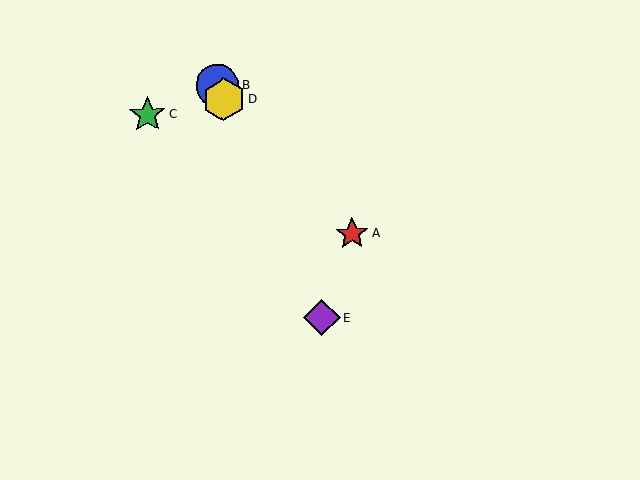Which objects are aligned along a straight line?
Objects B, D, E are aligned along a straight line.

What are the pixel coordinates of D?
Object D is at (224, 99).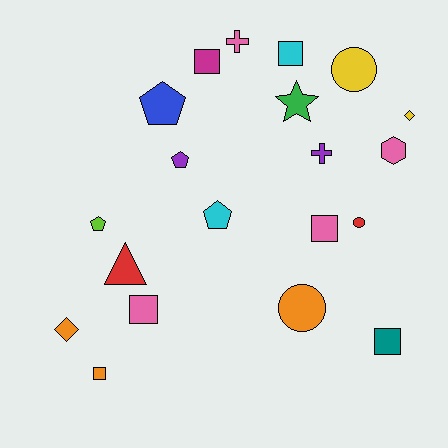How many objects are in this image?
There are 20 objects.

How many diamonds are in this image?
There are 2 diamonds.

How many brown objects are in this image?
There are no brown objects.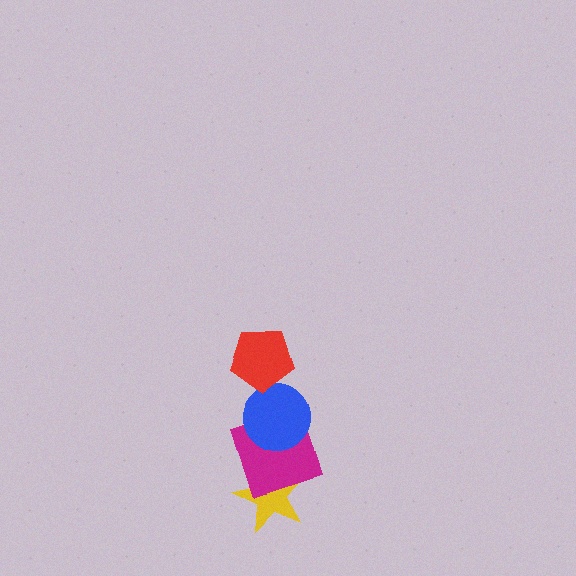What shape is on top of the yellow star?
The magenta square is on top of the yellow star.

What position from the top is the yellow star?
The yellow star is 4th from the top.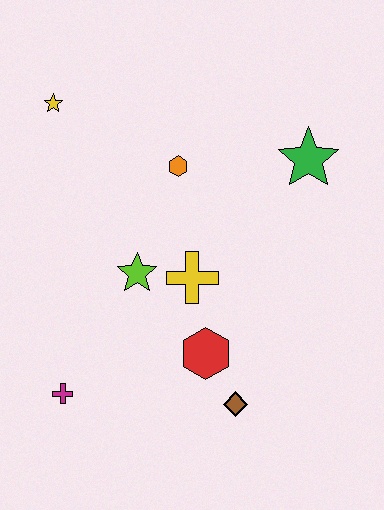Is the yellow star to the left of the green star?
Yes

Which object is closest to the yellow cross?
The lime star is closest to the yellow cross.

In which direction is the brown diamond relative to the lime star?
The brown diamond is below the lime star.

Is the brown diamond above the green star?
No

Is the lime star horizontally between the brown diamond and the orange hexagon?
No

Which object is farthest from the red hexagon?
The yellow star is farthest from the red hexagon.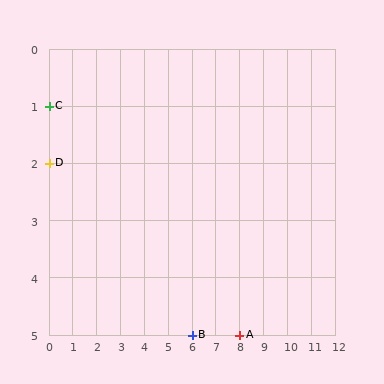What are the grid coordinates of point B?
Point B is at grid coordinates (6, 5).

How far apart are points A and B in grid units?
Points A and B are 2 columns apart.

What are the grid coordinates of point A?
Point A is at grid coordinates (8, 5).